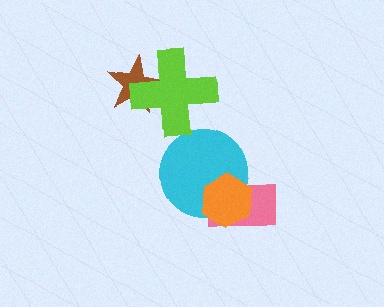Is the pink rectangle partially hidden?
Yes, it is partially covered by another shape.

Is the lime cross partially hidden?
No, no other shape covers it.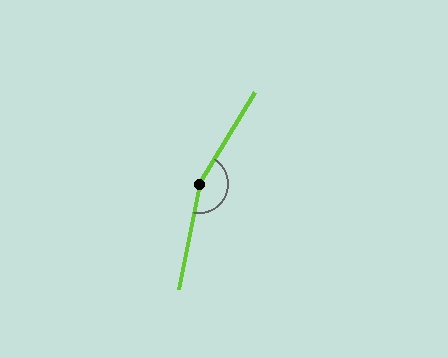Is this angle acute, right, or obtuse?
It is obtuse.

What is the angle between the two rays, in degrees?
Approximately 160 degrees.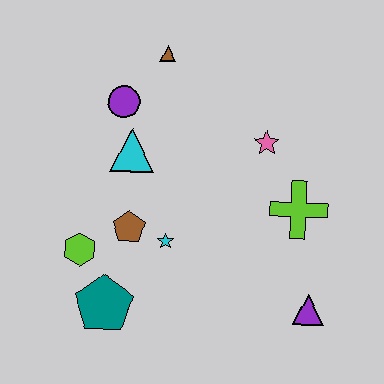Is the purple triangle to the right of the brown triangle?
Yes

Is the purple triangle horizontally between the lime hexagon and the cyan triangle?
No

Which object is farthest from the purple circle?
The purple triangle is farthest from the purple circle.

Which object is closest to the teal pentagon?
The lime hexagon is closest to the teal pentagon.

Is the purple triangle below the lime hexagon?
Yes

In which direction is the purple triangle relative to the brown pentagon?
The purple triangle is to the right of the brown pentagon.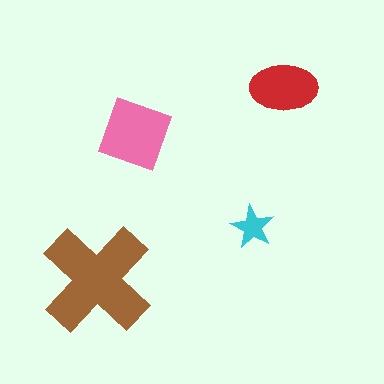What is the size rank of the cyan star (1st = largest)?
4th.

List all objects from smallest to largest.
The cyan star, the red ellipse, the pink diamond, the brown cross.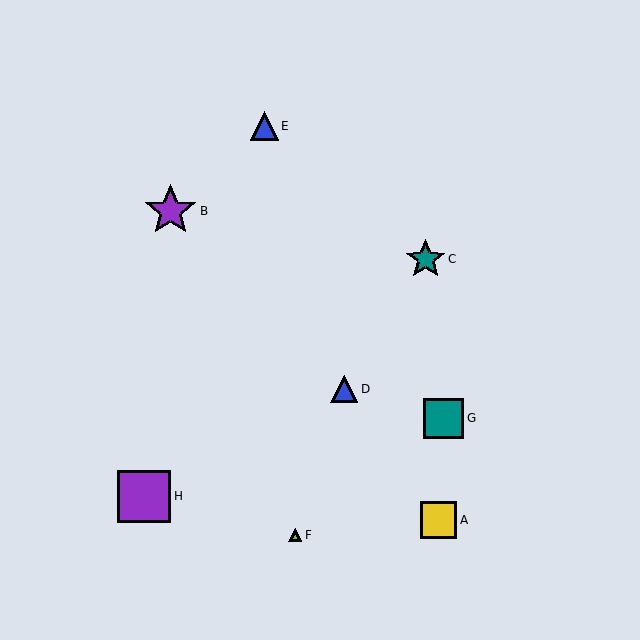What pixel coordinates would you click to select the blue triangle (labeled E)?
Click at (264, 126) to select the blue triangle E.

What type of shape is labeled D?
Shape D is a blue triangle.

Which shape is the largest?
The purple square (labeled H) is the largest.